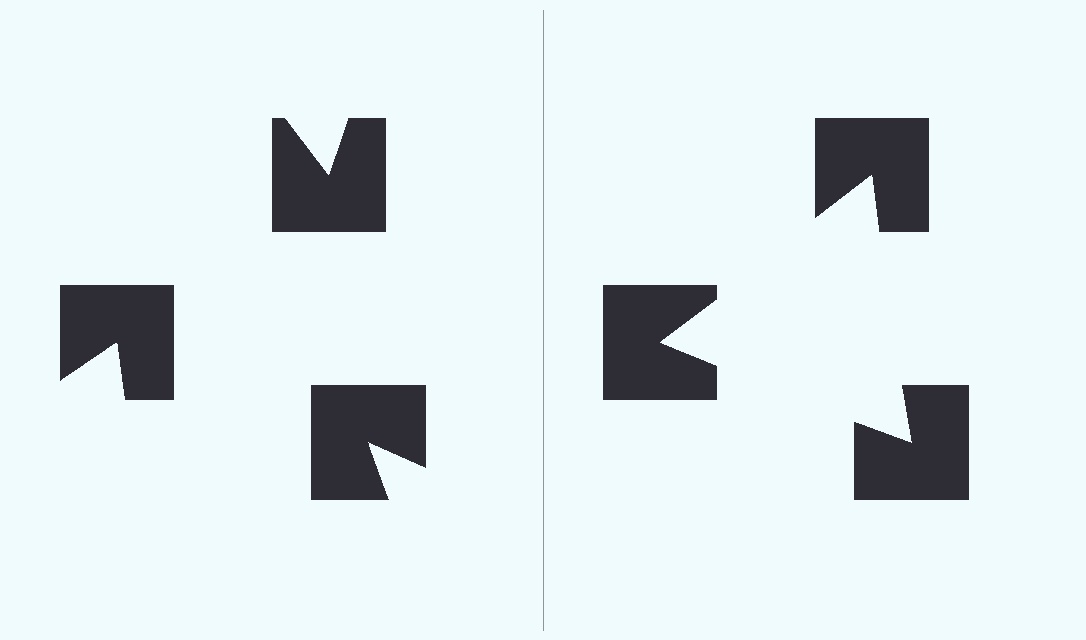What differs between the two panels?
The notched squares are positioned identically on both sides; only the wedge orientations differ. On the right they align to a triangle; on the left they are misaligned.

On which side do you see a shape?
An illusory triangle appears on the right side. On the left side the wedge cuts are rotated, so no coherent shape forms.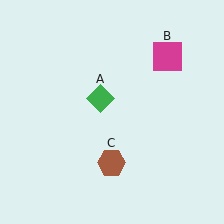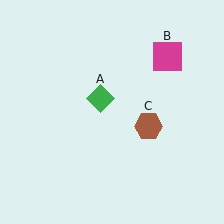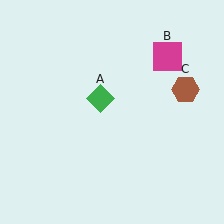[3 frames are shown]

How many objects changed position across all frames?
1 object changed position: brown hexagon (object C).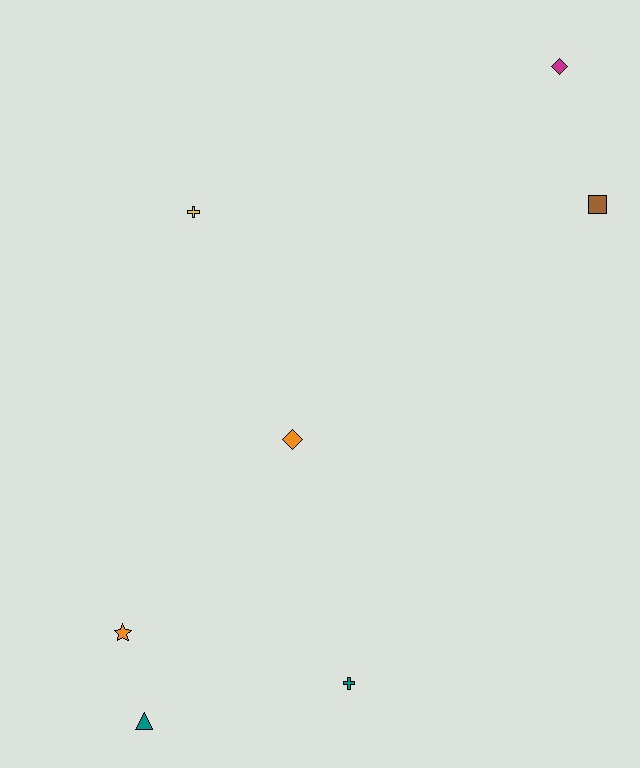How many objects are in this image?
There are 7 objects.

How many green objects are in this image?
There are no green objects.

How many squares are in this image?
There is 1 square.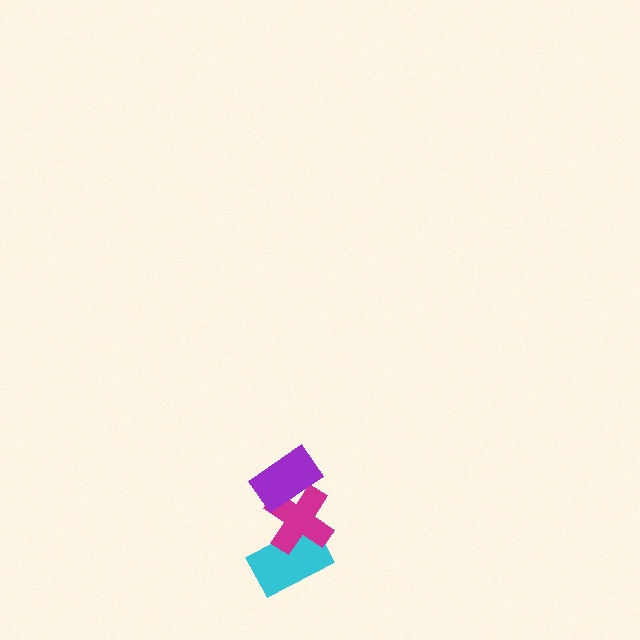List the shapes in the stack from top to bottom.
From top to bottom: the purple rectangle, the magenta cross, the cyan rectangle.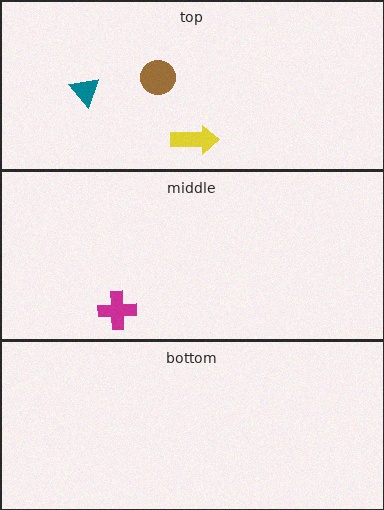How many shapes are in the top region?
3.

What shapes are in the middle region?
The magenta cross.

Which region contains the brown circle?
The top region.